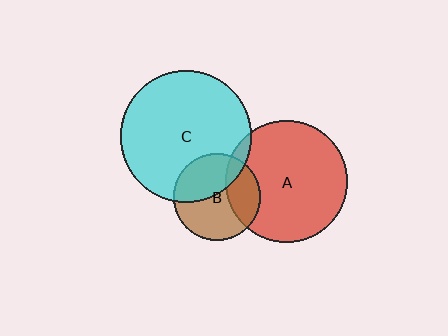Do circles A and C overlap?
Yes.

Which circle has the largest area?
Circle C (cyan).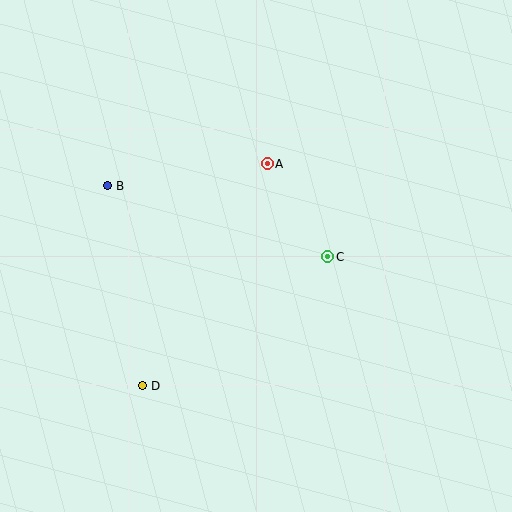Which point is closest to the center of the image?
Point C at (328, 257) is closest to the center.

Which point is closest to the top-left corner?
Point B is closest to the top-left corner.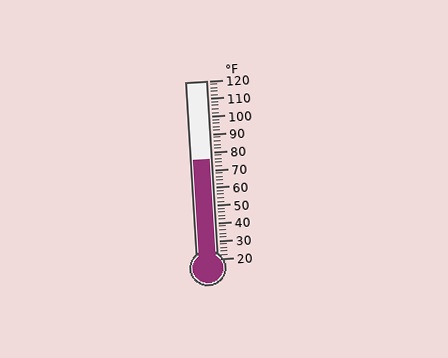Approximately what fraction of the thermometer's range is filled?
The thermometer is filled to approximately 55% of its range.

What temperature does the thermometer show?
The thermometer shows approximately 76°F.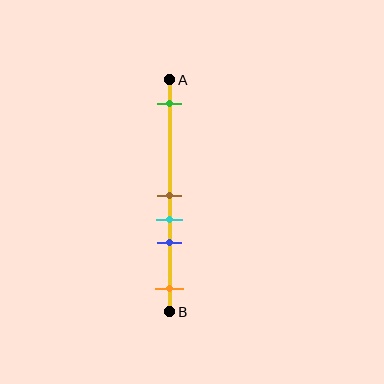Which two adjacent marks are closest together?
The brown and cyan marks are the closest adjacent pair.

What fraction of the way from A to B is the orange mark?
The orange mark is approximately 90% (0.9) of the way from A to B.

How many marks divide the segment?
There are 5 marks dividing the segment.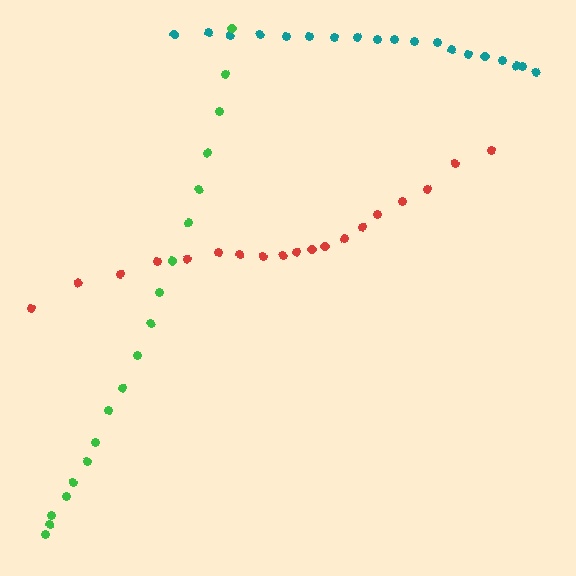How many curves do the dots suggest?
There are 3 distinct paths.